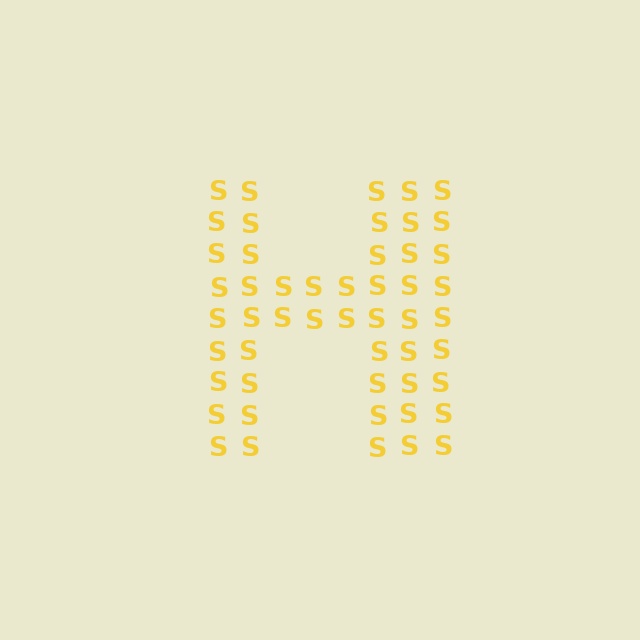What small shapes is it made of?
It is made of small letter S's.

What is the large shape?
The large shape is the letter H.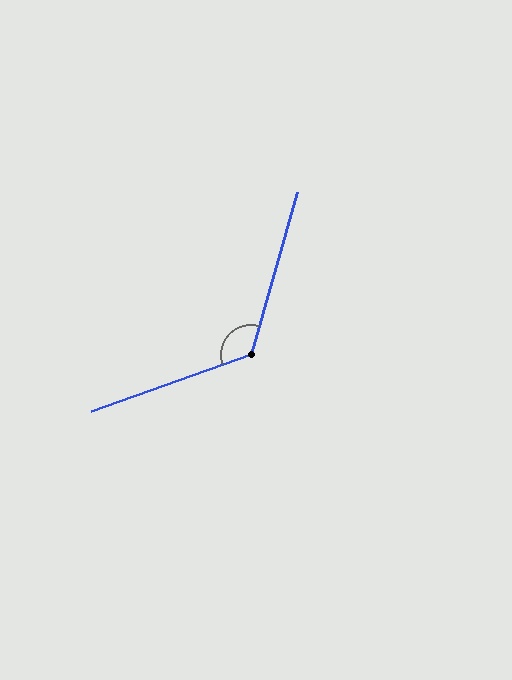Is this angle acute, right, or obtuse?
It is obtuse.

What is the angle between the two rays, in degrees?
Approximately 125 degrees.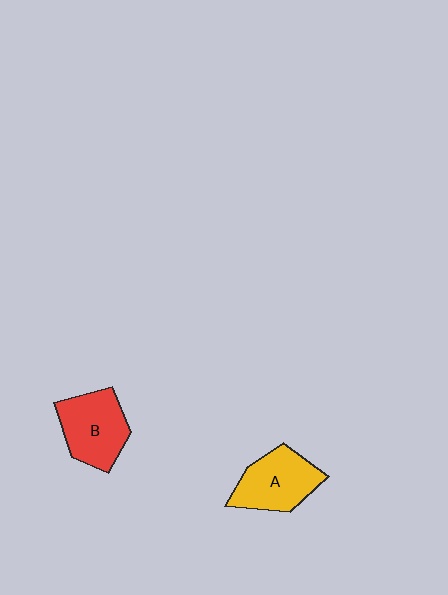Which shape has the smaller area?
Shape A (yellow).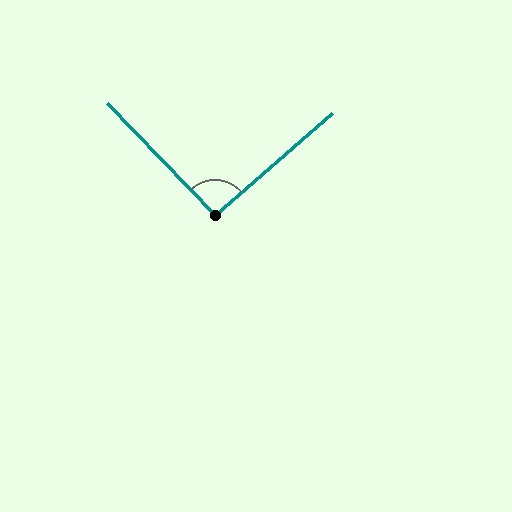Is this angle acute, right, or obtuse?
It is approximately a right angle.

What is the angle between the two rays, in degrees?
Approximately 93 degrees.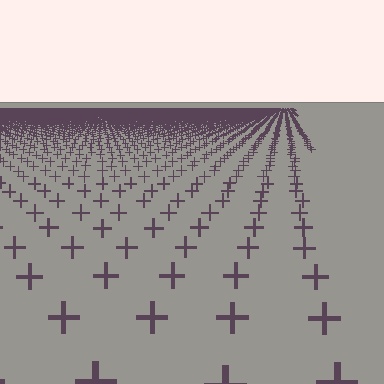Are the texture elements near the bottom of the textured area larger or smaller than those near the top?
Larger. Near the bottom, elements are closer to the viewer and appear at a bigger on-screen size.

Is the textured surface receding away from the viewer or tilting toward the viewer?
The surface is receding away from the viewer. Texture elements get smaller and denser toward the top.